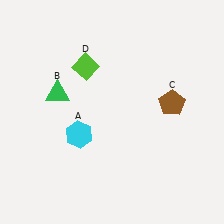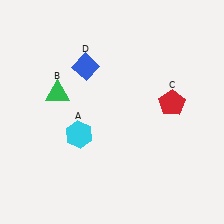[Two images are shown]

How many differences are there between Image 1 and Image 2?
There are 2 differences between the two images.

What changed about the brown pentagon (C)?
In Image 1, C is brown. In Image 2, it changed to red.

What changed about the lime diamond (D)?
In Image 1, D is lime. In Image 2, it changed to blue.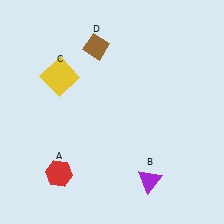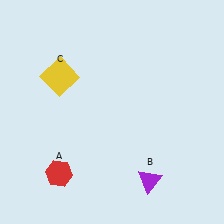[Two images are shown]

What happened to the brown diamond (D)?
The brown diamond (D) was removed in Image 2. It was in the top-left area of Image 1.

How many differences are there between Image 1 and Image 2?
There is 1 difference between the two images.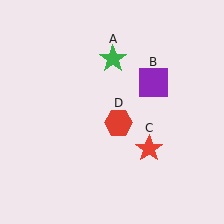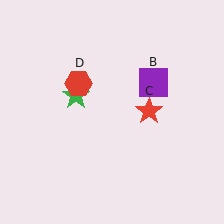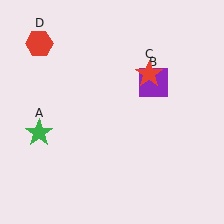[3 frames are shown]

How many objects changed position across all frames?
3 objects changed position: green star (object A), red star (object C), red hexagon (object D).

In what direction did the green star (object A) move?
The green star (object A) moved down and to the left.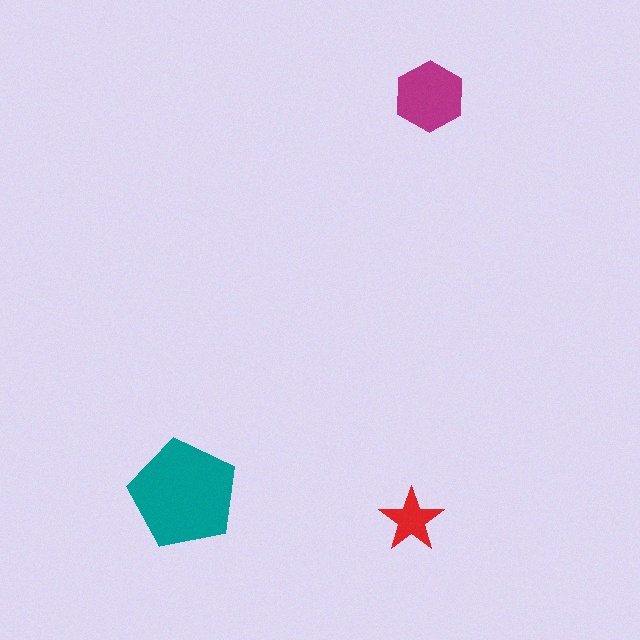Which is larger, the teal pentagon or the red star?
The teal pentagon.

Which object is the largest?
The teal pentagon.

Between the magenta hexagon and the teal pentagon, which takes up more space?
The teal pentagon.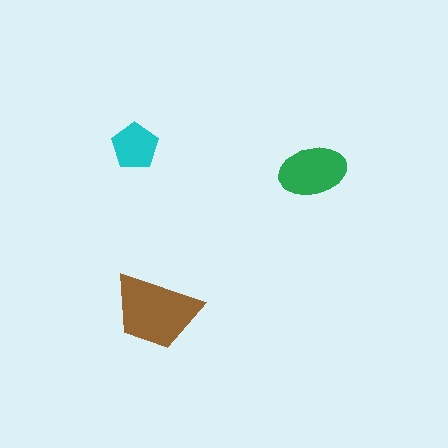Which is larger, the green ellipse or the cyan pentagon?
The green ellipse.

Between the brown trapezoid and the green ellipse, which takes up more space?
The brown trapezoid.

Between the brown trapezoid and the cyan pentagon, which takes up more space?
The brown trapezoid.